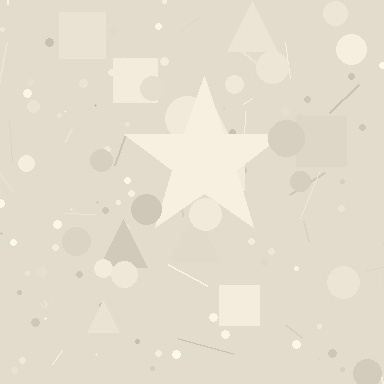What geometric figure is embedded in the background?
A star is embedded in the background.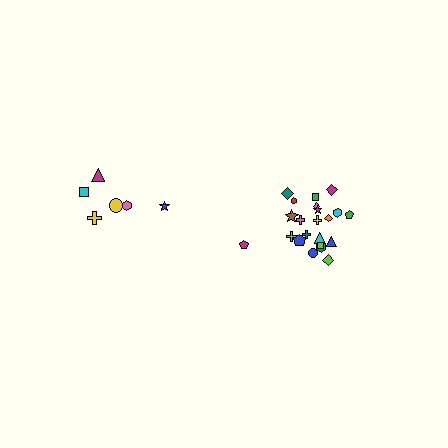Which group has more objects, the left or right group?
The right group.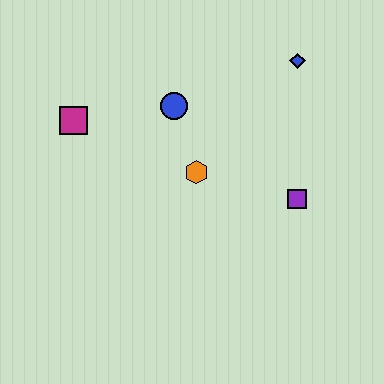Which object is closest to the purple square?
The orange hexagon is closest to the purple square.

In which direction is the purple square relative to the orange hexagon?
The purple square is to the right of the orange hexagon.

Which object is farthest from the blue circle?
The purple square is farthest from the blue circle.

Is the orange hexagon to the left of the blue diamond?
Yes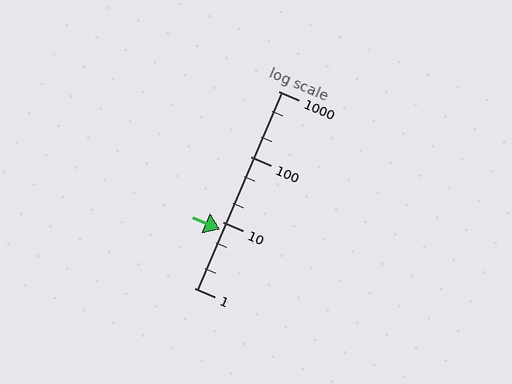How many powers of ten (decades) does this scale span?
The scale spans 3 decades, from 1 to 1000.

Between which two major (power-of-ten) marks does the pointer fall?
The pointer is between 1 and 10.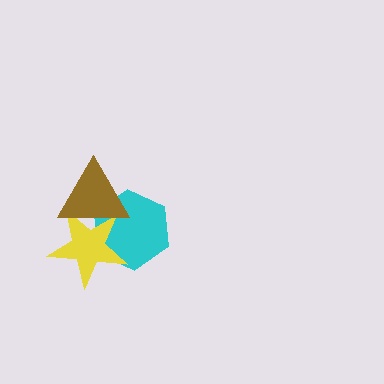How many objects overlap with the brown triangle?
2 objects overlap with the brown triangle.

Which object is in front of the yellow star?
The brown triangle is in front of the yellow star.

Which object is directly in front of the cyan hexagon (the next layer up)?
The yellow star is directly in front of the cyan hexagon.